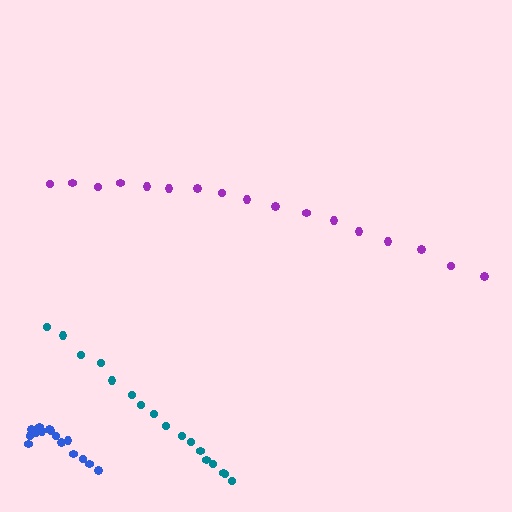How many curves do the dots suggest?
There are 3 distinct paths.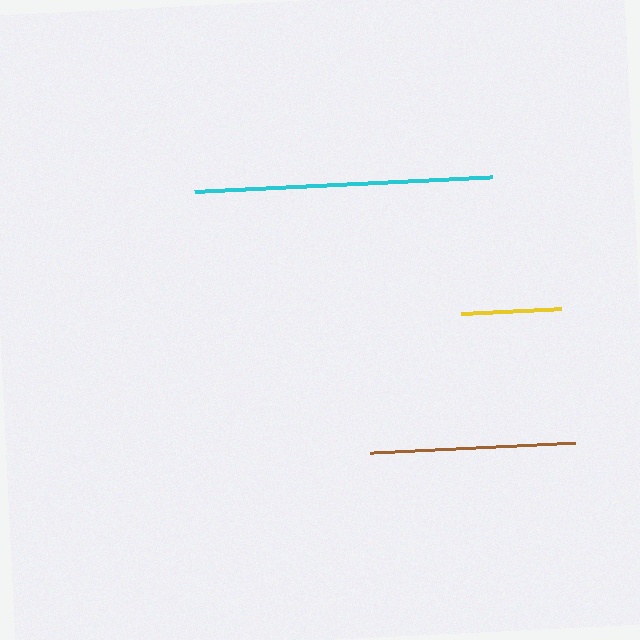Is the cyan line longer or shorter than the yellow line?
The cyan line is longer than the yellow line.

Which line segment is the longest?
The cyan line is the longest at approximately 299 pixels.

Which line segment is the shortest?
The yellow line is the shortest at approximately 100 pixels.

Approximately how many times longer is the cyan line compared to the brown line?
The cyan line is approximately 1.4 times the length of the brown line.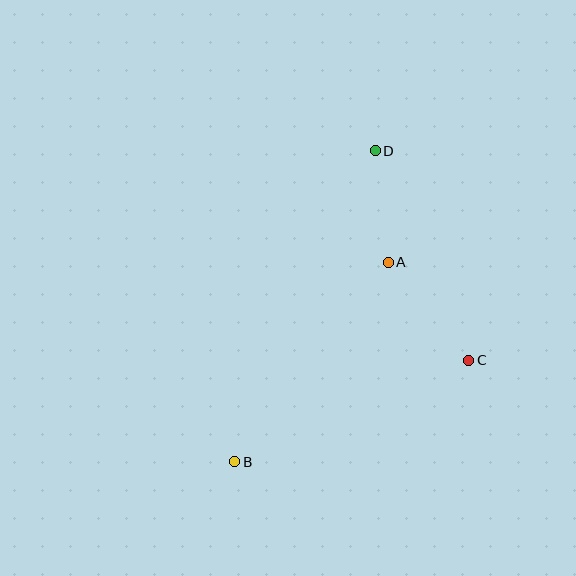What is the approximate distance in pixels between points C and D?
The distance between C and D is approximately 230 pixels.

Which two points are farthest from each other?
Points B and D are farthest from each other.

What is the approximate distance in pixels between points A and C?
The distance between A and C is approximately 127 pixels.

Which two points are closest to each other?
Points A and D are closest to each other.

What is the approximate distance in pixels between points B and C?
The distance between B and C is approximately 255 pixels.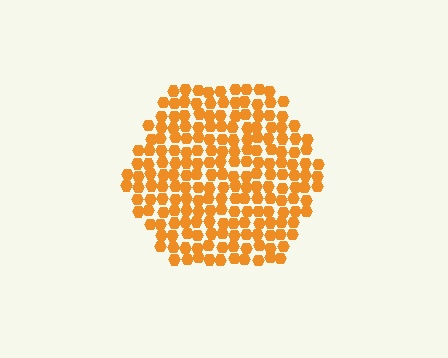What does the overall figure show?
The overall figure shows a hexagon.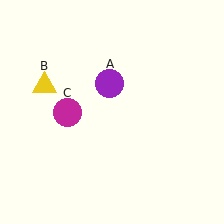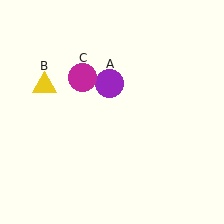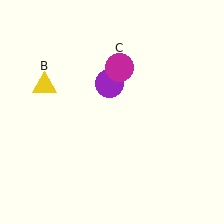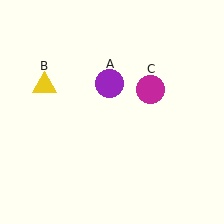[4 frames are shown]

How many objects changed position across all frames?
1 object changed position: magenta circle (object C).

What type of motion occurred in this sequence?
The magenta circle (object C) rotated clockwise around the center of the scene.